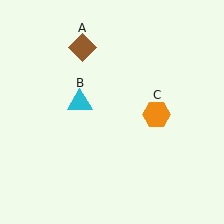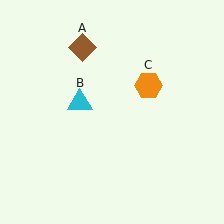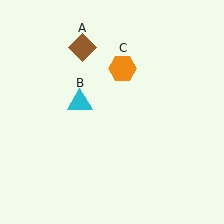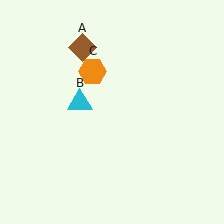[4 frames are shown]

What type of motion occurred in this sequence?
The orange hexagon (object C) rotated counterclockwise around the center of the scene.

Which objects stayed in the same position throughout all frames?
Brown diamond (object A) and cyan triangle (object B) remained stationary.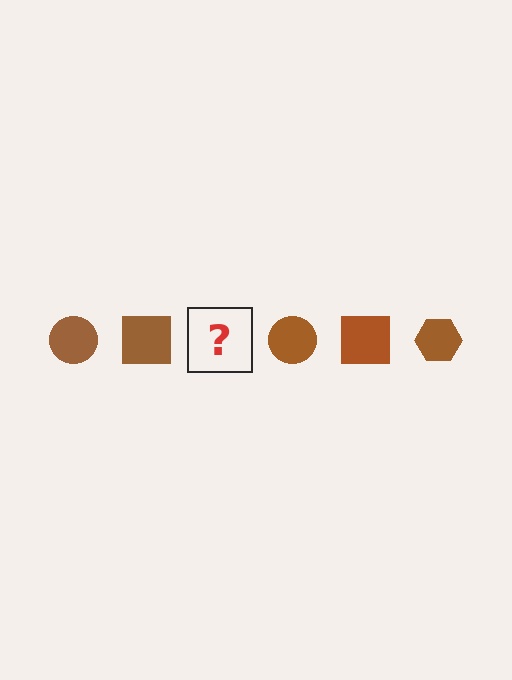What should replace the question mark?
The question mark should be replaced with a brown hexagon.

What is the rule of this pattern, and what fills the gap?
The rule is that the pattern cycles through circle, square, hexagon shapes in brown. The gap should be filled with a brown hexagon.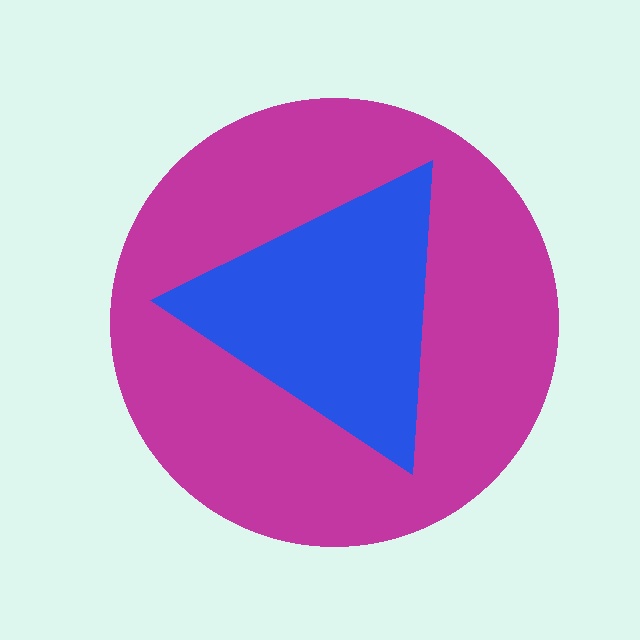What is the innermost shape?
The blue triangle.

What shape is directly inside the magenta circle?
The blue triangle.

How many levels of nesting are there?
2.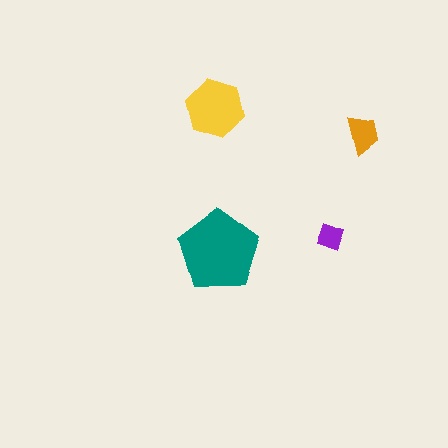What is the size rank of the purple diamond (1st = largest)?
4th.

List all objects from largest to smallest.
The teal pentagon, the yellow hexagon, the orange trapezoid, the purple diamond.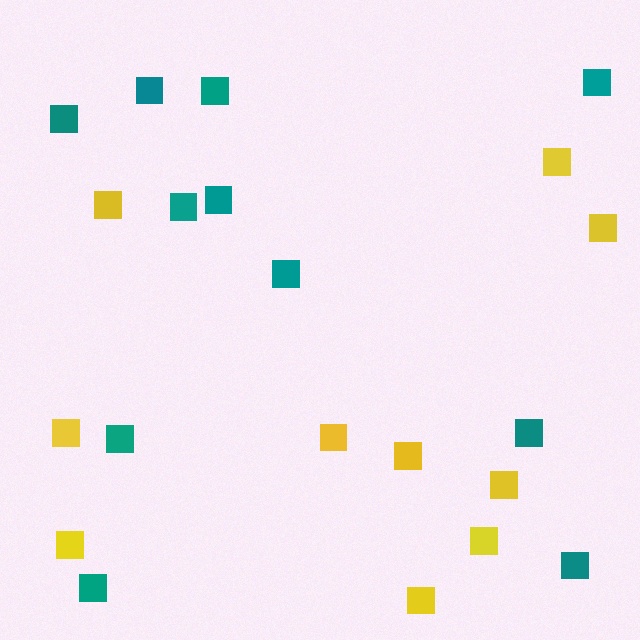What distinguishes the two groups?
There are 2 groups: one group of teal squares (11) and one group of yellow squares (10).